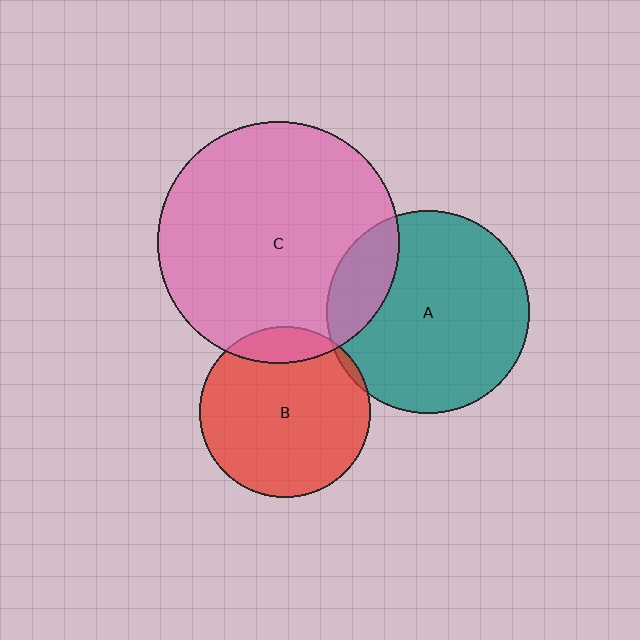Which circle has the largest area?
Circle C (pink).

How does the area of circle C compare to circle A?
Approximately 1.4 times.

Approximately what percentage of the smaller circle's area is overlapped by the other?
Approximately 5%.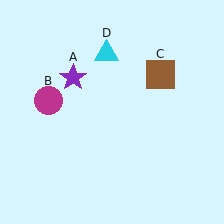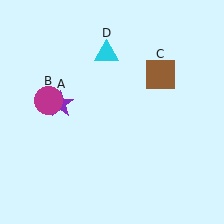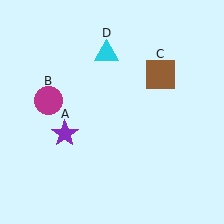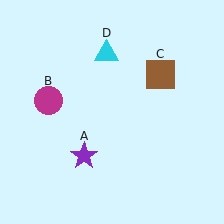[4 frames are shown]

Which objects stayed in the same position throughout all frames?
Magenta circle (object B) and brown square (object C) and cyan triangle (object D) remained stationary.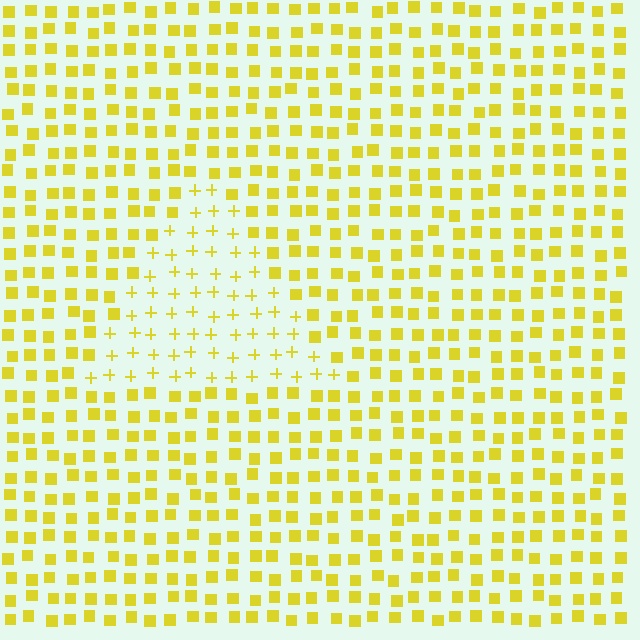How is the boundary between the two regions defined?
The boundary is defined by a change in element shape: plus signs inside vs. squares outside. All elements share the same color and spacing.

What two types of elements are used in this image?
The image uses plus signs inside the triangle region and squares outside it.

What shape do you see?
I see a triangle.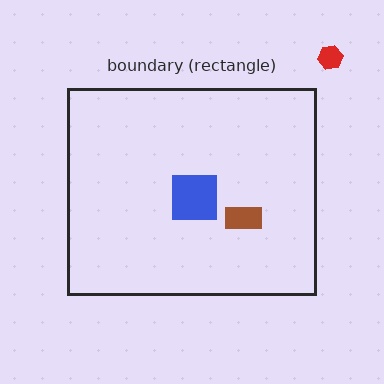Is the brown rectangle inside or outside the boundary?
Inside.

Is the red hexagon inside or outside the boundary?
Outside.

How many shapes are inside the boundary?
2 inside, 1 outside.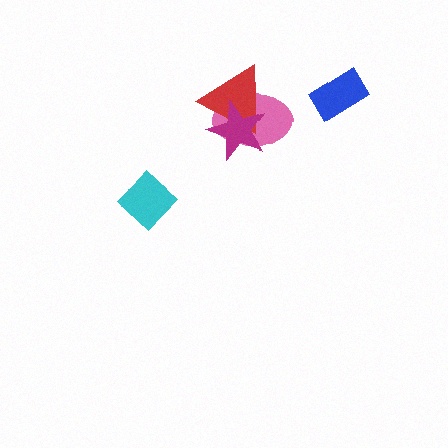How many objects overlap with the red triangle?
2 objects overlap with the red triangle.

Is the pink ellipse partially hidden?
Yes, it is partially covered by another shape.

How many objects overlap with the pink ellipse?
2 objects overlap with the pink ellipse.